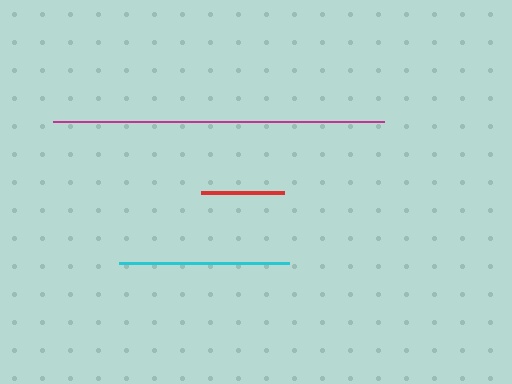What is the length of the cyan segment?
The cyan segment is approximately 170 pixels long.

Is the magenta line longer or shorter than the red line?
The magenta line is longer than the red line.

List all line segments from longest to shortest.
From longest to shortest: magenta, cyan, red.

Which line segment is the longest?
The magenta line is the longest at approximately 332 pixels.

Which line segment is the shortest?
The red line is the shortest at approximately 82 pixels.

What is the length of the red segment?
The red segment is approximately 82 pixels long.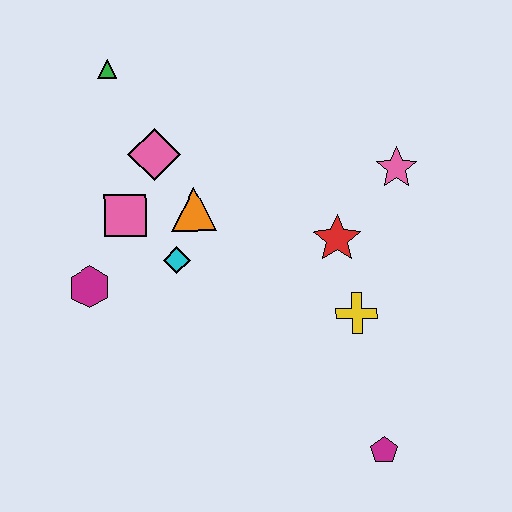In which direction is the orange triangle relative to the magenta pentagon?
The orange triangle is above the magenta pentagon.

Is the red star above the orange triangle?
No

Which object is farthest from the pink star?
The magenta hexagon is farthest from the pink star.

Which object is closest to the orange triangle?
The cyan diamond is closest to the orange triangle.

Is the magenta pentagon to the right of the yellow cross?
Yes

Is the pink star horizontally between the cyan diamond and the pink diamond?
No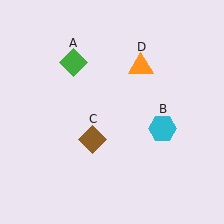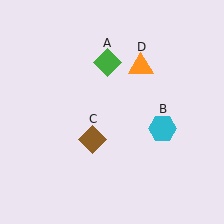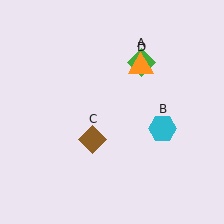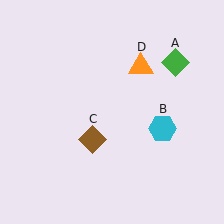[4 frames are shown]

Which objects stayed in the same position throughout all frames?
Cyan hexagon (object B) and brown diamond (object C) and orange triangle (object D) remained stationary.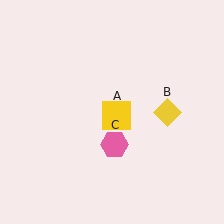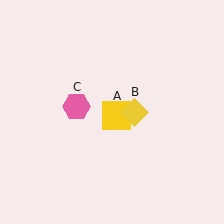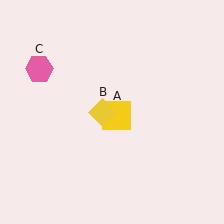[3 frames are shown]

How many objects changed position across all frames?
2 objects changed position: yellow diamond (object B), pink hexagon (object C).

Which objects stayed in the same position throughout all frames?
Yellow square (object A) remained stationary.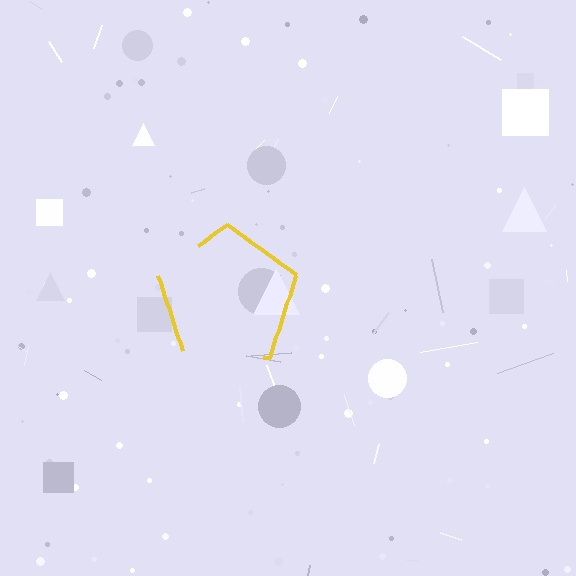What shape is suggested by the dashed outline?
The dashed outline suggests a pentagon.